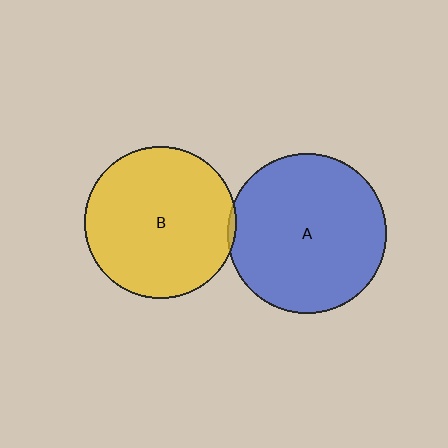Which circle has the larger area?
Circle A (blue).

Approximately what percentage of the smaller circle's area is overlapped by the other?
Approximately 5%.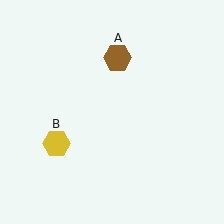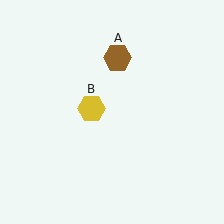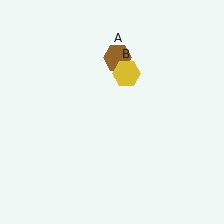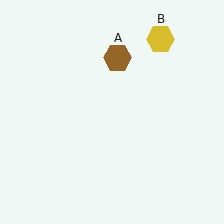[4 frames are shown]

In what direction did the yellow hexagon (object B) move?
The yellow hexagon (object B) moved up and to the right.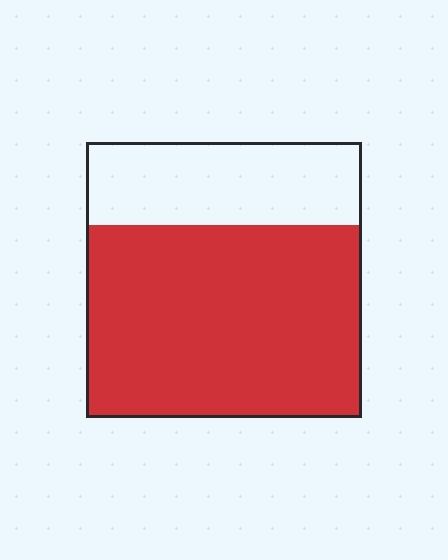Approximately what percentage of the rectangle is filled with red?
Approximately 70%.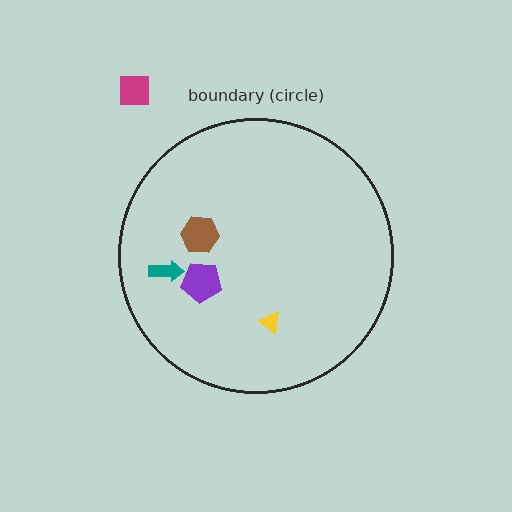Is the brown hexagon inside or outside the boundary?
Inside.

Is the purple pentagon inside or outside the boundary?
Inside.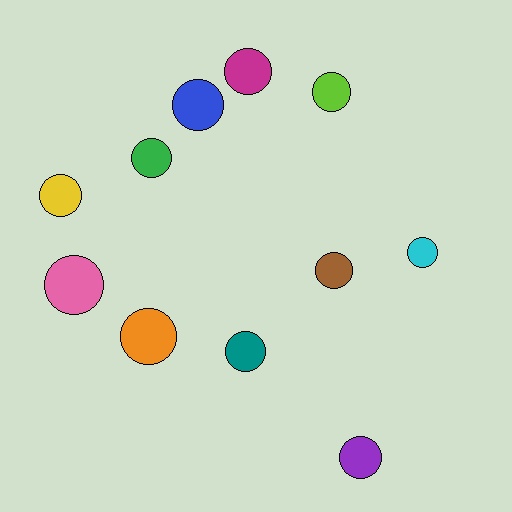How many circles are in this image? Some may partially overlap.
There are 11 circles.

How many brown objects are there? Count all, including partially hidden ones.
There is 1 brown object.